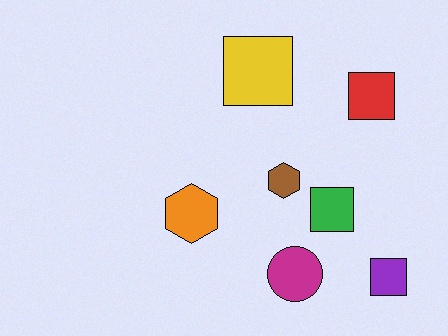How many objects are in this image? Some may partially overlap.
There are 7 objects.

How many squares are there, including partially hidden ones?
There are 4 squares.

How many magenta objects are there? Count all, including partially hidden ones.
There is 1 magenta object.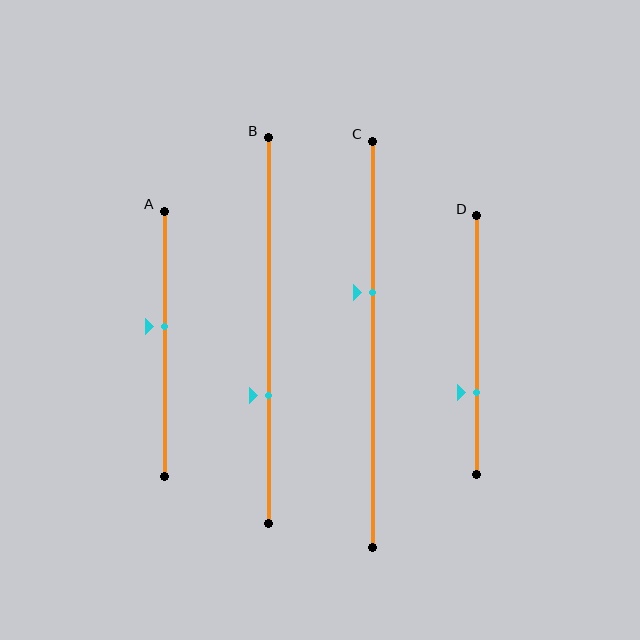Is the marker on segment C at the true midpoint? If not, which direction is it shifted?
No, the marker on segment C is shifted upward by about 13% of the segment length.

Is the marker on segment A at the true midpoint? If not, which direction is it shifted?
No, the marker on segment A is shifted upward by about 7% of the segment length.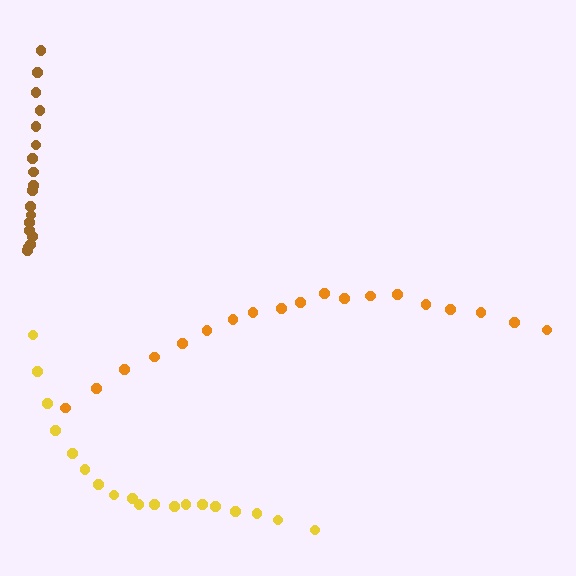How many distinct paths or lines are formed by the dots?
There are 3 distinct paths.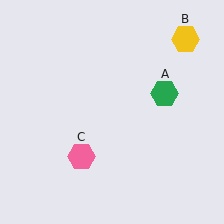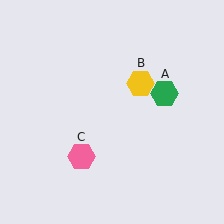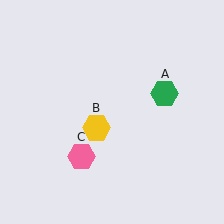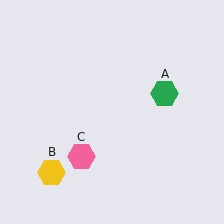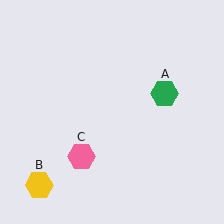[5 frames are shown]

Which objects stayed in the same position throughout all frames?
Green hexagon (object A) and pink hexagon (object C) remained stationary.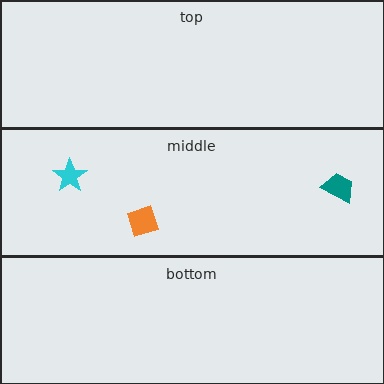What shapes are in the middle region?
The cyan star, the orange diamond, the teal trapezoid.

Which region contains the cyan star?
The middle region.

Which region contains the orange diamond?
The middle region.